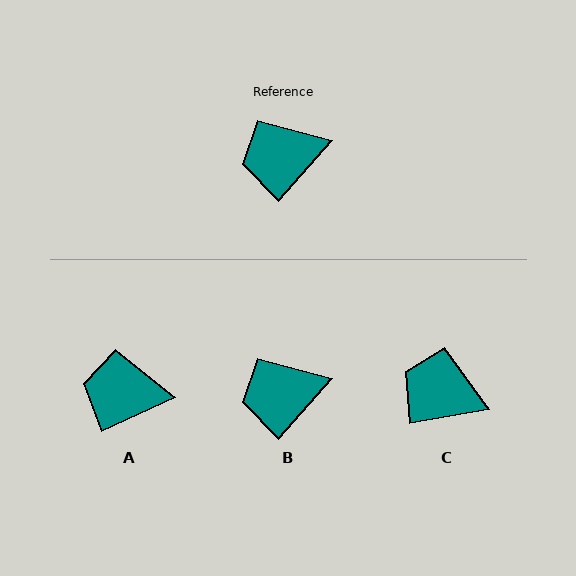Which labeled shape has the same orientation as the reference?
B.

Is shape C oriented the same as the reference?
No, it is off by about 39 degrees.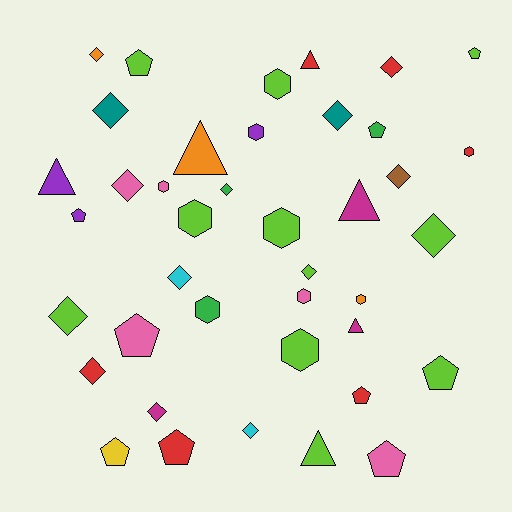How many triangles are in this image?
There are 6 triangles.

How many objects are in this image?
There are 40 objects.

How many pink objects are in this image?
There are 5 pink objects.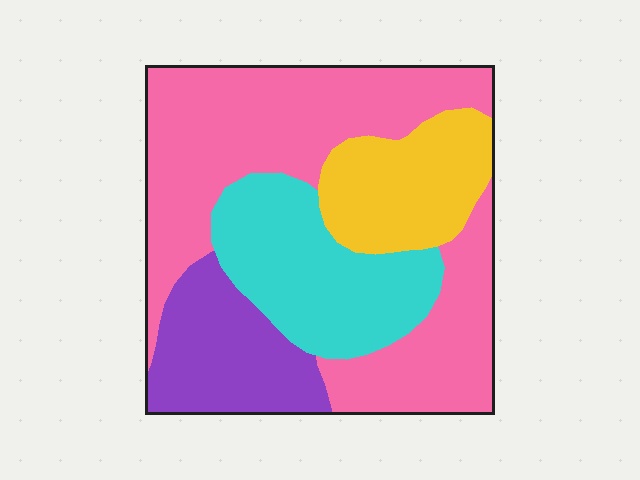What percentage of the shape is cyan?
Cyan covers roughly 20% of the shape.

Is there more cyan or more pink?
Pink.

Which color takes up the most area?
Pink, at roughly 45%.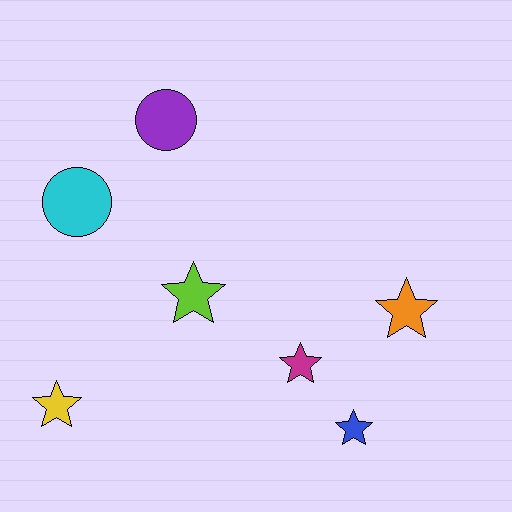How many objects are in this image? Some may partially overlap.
There are 7 objects.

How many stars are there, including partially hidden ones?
There are 5 stars.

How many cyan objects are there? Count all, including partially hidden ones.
There is 1 cyan object.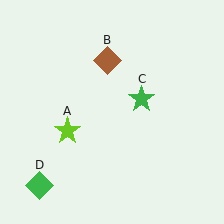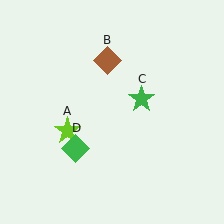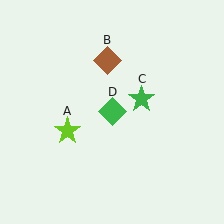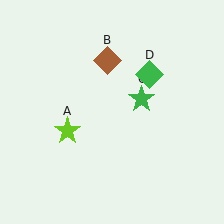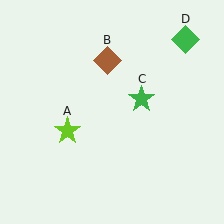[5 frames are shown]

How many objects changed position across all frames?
1 object changed position: green diamond (object D).